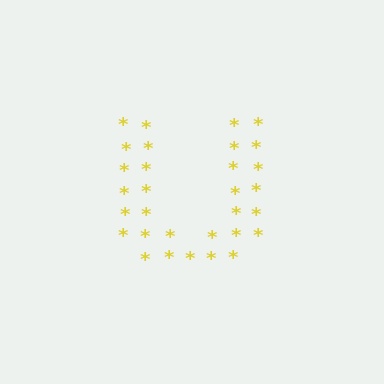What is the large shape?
The large shape is the letter U.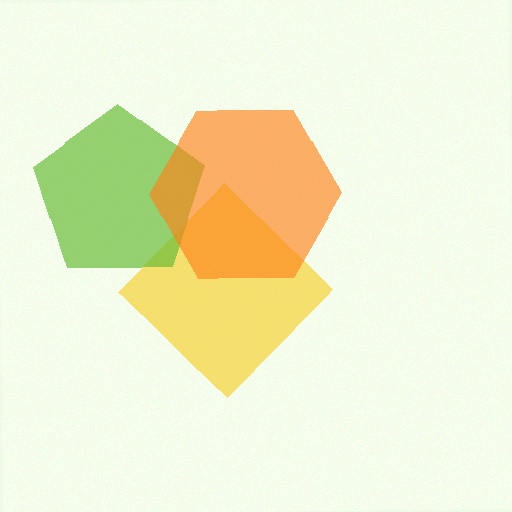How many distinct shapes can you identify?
There are 3 distinct shapes: a yellow diamond, a lime pentagon, an orange hexagon.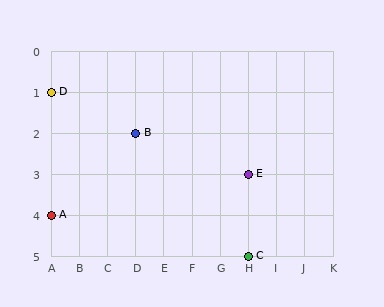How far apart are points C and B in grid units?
Points C and B are 4 columns and 3 rows apart (about 5.0 grid units diagonally).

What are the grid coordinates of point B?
Point B is at grid coordinates (D, 2).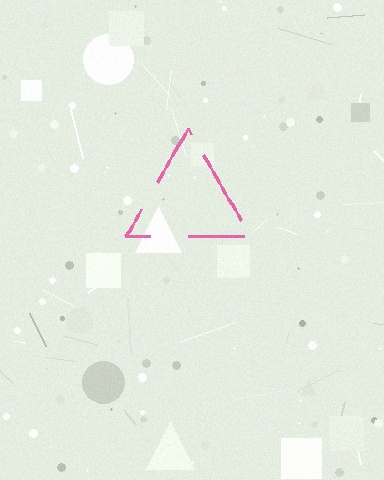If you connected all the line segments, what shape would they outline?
They would outline a triangle.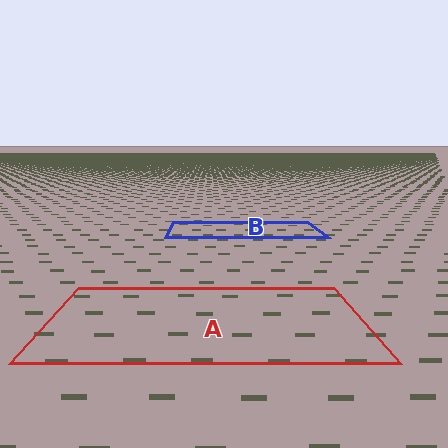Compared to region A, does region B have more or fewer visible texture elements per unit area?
Region B has more texture elements per unit area — they are packed more densely because it is farther away.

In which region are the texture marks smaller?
The texture marks are smaller in region B, because it is farther away.